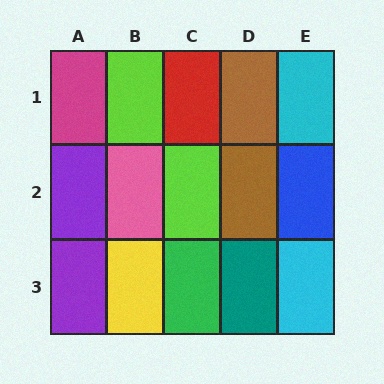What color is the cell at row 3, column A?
Purple.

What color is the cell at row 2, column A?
Purple.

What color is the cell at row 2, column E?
Blue.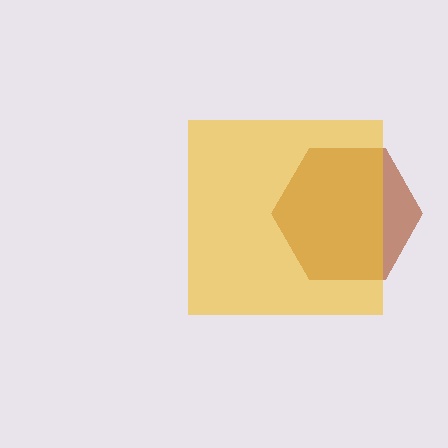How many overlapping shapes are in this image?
There are 2 overlapping shapes in the image.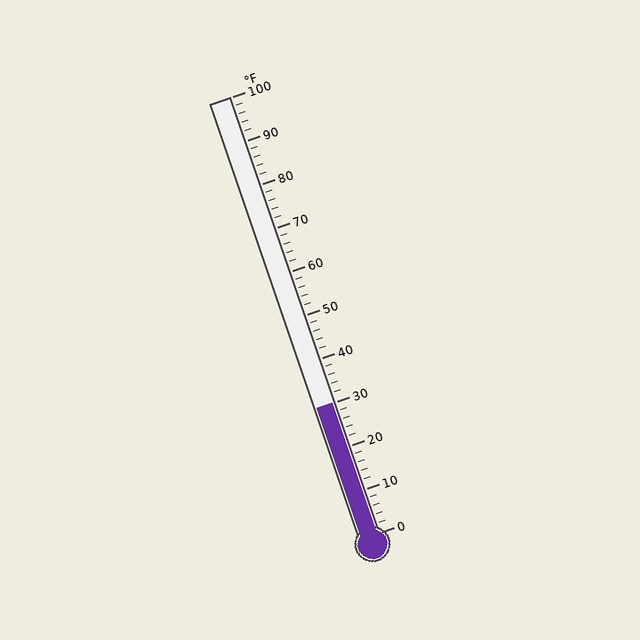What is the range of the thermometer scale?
The thermometer scale ranges from 0°F to 100°F.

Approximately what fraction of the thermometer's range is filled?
The thermometer is filled to approximately 30% of its range.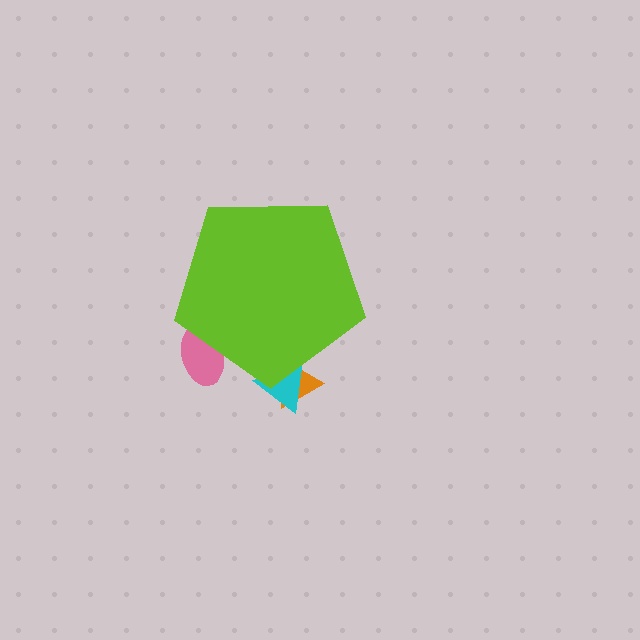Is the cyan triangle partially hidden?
Yes, the cyan triangle is partially hidden behind the lime pentagon.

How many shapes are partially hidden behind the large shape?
3 shapes are partially hidden.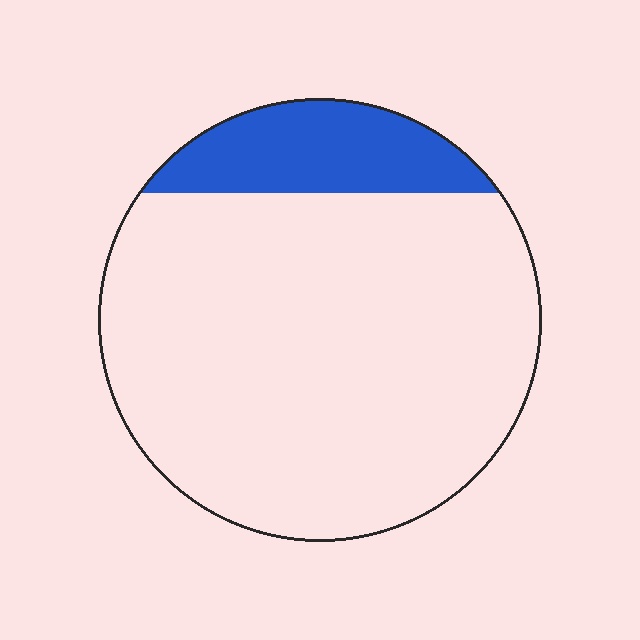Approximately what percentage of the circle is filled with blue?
Approximately 15%.